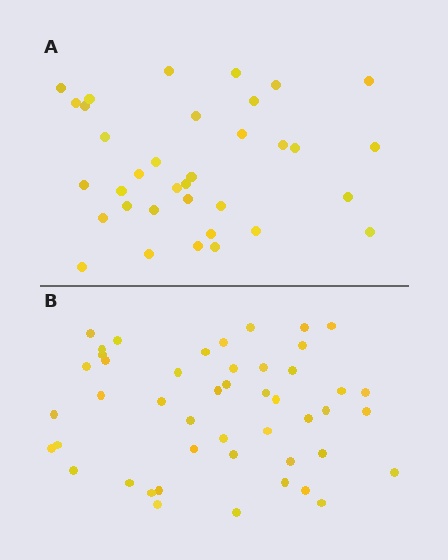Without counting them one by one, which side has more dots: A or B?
Region B (the bottom region) has more dots.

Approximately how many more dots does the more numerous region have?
Region B has roughly 12 or so more dots than region A.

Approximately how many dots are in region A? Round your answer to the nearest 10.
About 40 dots. (The exact count is 35, which rounds to 40.)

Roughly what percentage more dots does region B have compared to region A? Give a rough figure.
About 35% more.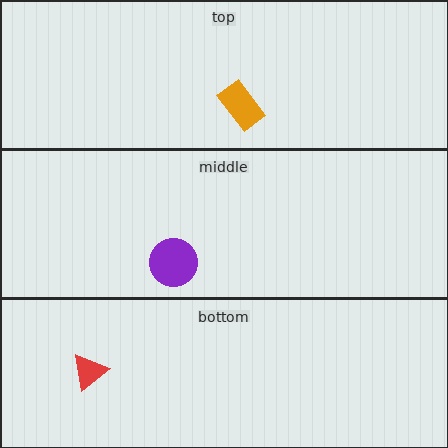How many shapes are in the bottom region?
1.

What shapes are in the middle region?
The purple circle.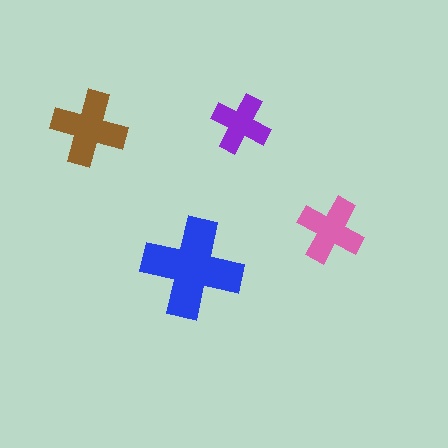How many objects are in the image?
There are 4 objects in the image.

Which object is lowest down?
The blue cross is bottommost.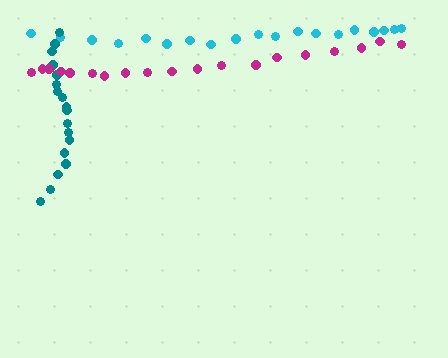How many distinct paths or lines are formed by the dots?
There are 3 distinct paths.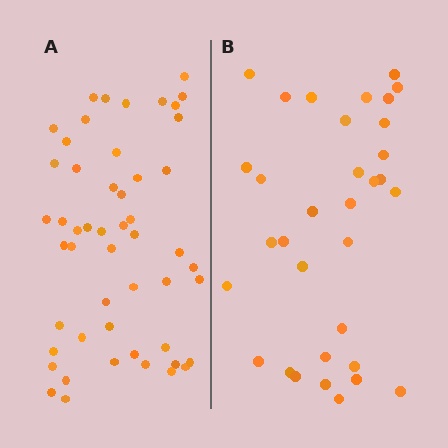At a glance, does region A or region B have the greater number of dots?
Region A (the left region) has more dots.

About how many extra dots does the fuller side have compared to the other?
Region A has approximately 20 more dots than region B.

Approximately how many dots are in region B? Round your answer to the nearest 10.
About 30 dots. (The exact count is 33, which rounds to 30.)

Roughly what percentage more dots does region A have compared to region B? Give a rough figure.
About 55% more.